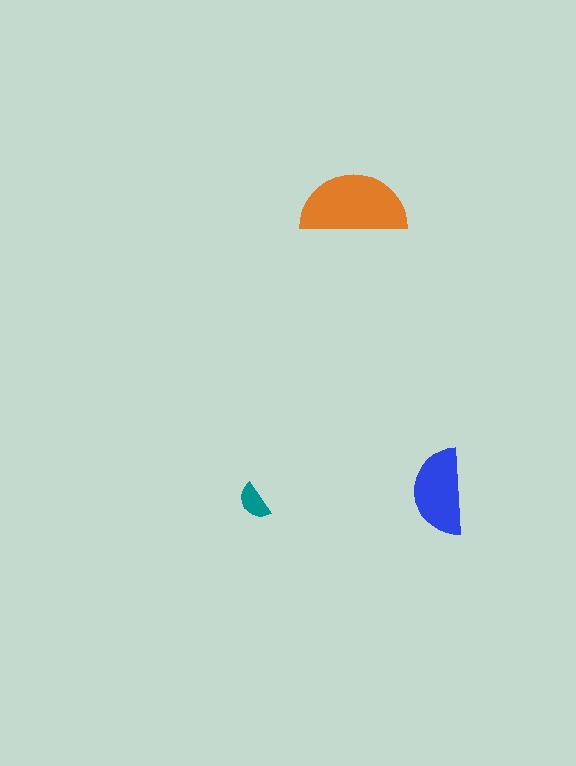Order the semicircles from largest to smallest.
the orange one, the blue one, the teal one.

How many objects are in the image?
There are 3 objects in the image.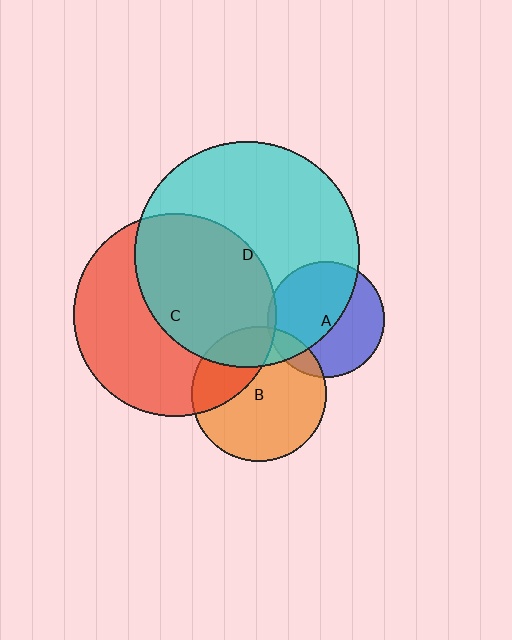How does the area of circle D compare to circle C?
Approximately 1.2 times.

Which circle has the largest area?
Circle D (cyan).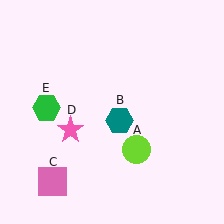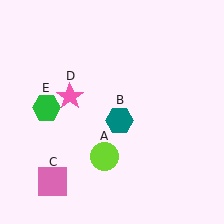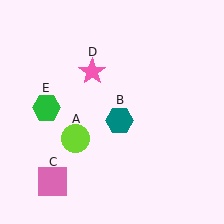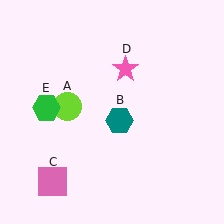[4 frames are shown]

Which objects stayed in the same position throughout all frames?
Teal hexagon (object B) and pink square (object C) and green hexagon (object E) remained stationary.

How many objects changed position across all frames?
2 objects changed position: lime circle (object A), pink star (object D).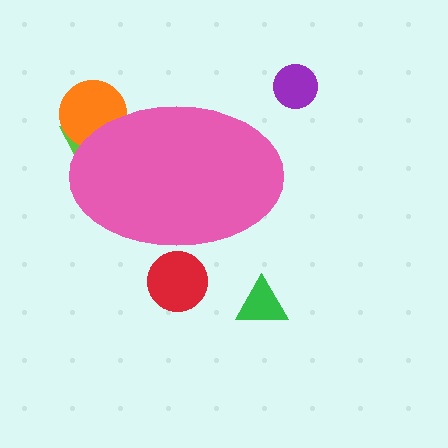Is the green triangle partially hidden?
No, the green triangle is fully visible.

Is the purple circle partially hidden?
No, the purple circle is fully visible.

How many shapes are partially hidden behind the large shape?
3 shapes are partially hidden.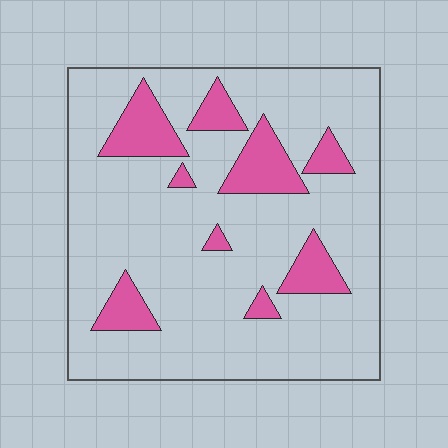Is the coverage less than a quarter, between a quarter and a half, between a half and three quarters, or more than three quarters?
Less than a quarter.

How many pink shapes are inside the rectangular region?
9.